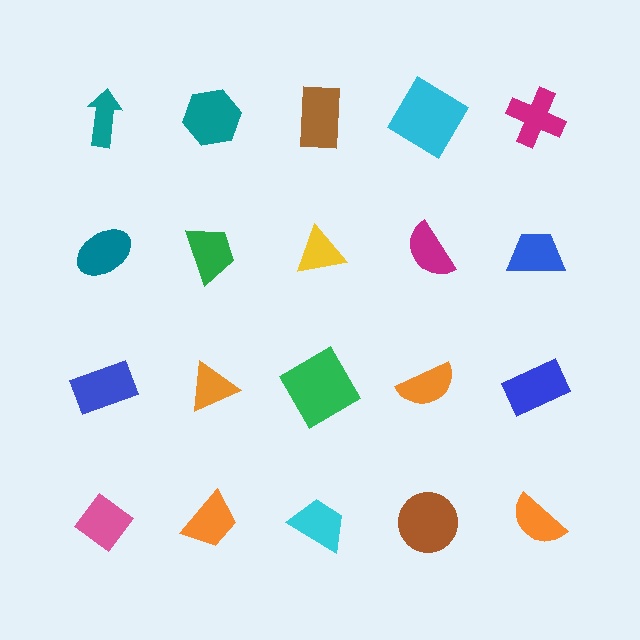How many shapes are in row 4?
5 shapes.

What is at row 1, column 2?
A teal hexagon.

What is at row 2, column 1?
A teal ellipse.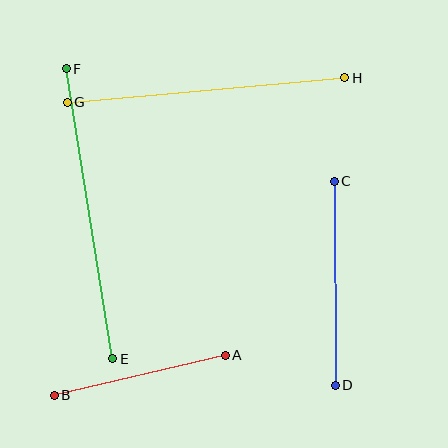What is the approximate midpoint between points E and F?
The midpoint is at approximately (89, 214) pixels.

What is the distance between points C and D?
The distance is approximately 204 pixels.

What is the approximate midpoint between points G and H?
The midpoint is at approximately (206, 90) pixels.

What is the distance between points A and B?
The distance is approximately 176 pixels.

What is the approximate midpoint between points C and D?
The midpoint is at approximately (335, 283) pixels.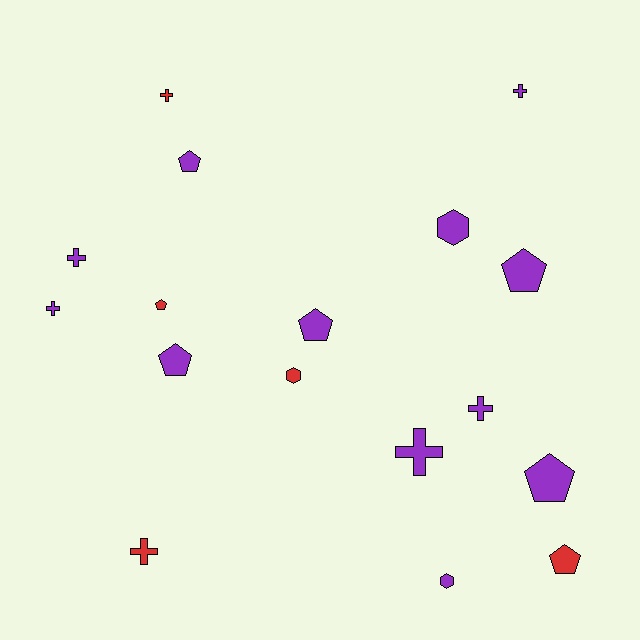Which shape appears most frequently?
Pentagon, with 7 objects.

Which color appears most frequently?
Purple, with 12 objects.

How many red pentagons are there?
There are 2 red pentagons.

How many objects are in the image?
There are 17 objects.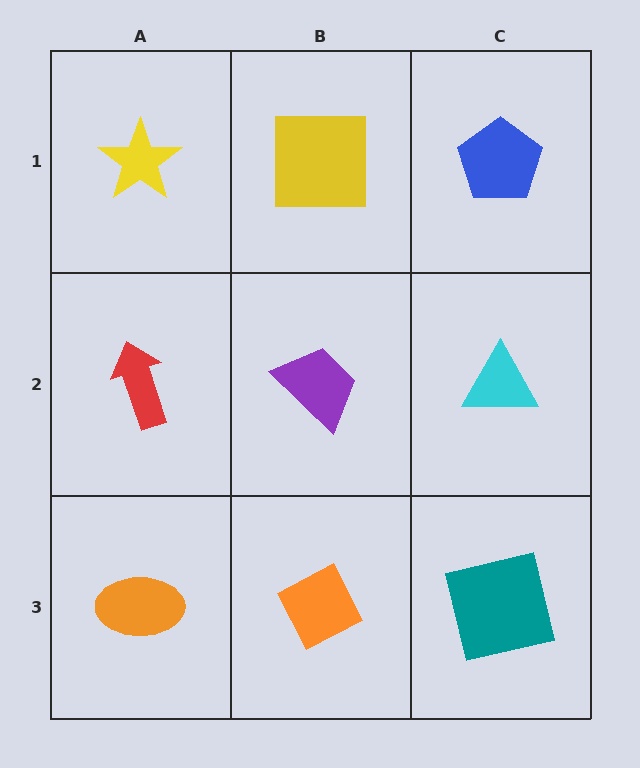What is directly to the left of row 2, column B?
A red arrow.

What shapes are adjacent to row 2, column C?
A blue pentagon (row 1, column C), a teal square (row 3, column C), a purple trapezoid (row 2, column B).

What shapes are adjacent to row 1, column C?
A cyan triangle (row 2, column C), a yellow square (row 1, column B).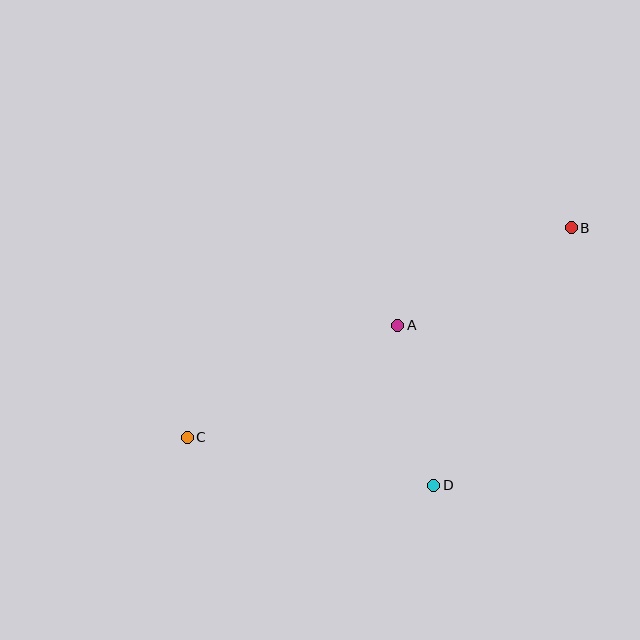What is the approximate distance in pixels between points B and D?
The distance between B and D is approximately 292 pixels.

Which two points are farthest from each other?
Points B and C are farthest from each other.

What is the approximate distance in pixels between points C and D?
The distance between C and D is approximately 251 pixels.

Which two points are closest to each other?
Points A and D are closest to each other.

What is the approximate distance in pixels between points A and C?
The distance between A and C is approximately 239 pixels.